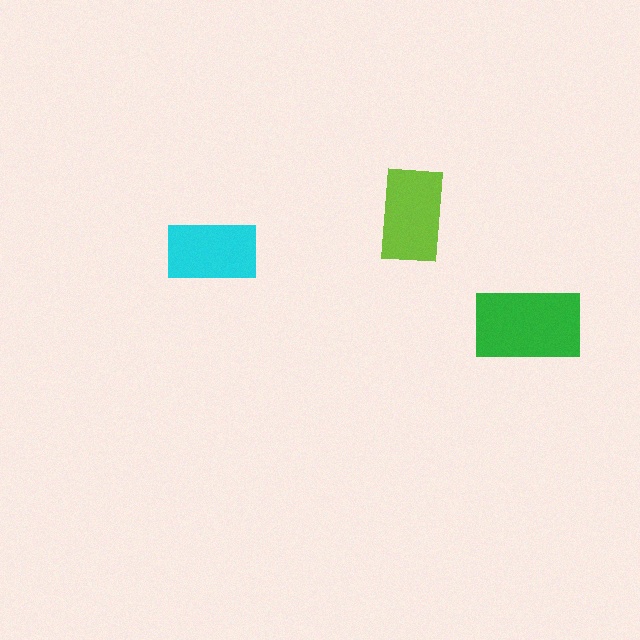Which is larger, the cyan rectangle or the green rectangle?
The green one.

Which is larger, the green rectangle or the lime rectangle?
The green one.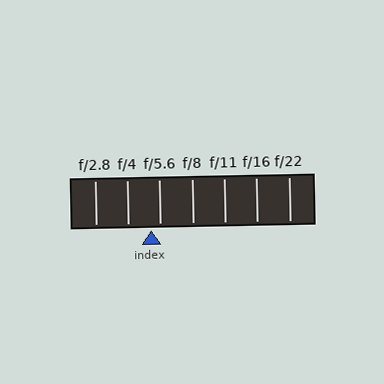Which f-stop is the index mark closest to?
The index mark is closest to f/5.6.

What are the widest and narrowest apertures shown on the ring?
The widest aperture shown is f/2.8 and the narrowest is f/22.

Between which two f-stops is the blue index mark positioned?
The index mark is between f/4 and f/5.6.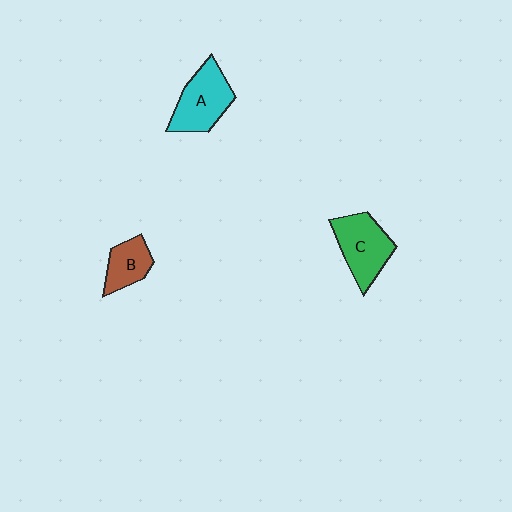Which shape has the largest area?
Shape C (green).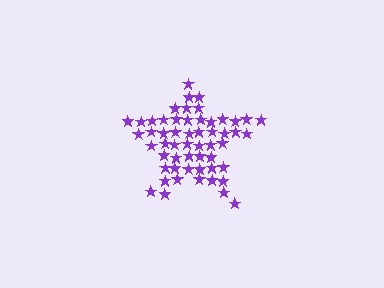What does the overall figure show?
The overall figure shows a star.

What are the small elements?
The small elements are stars.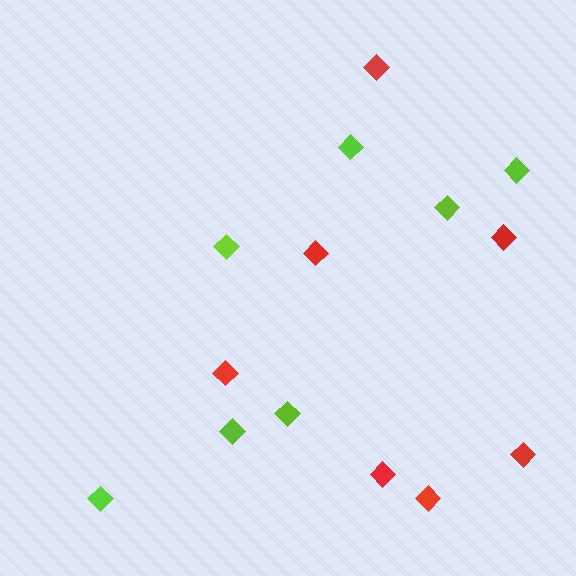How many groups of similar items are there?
There are 2 groups: one group of red diamonds (7) and one group of lime diamonds (7).